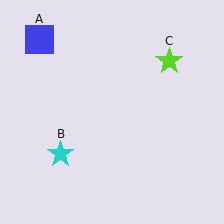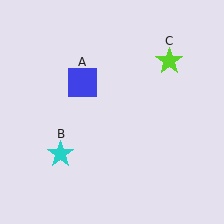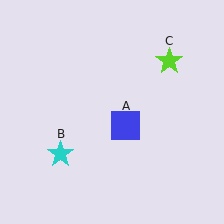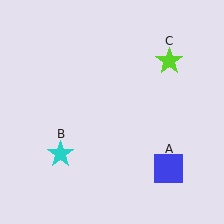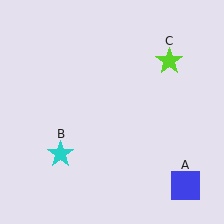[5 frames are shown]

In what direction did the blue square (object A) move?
The blue square (object A) moved down and to the right.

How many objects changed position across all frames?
1 object changed position: blue square (object A).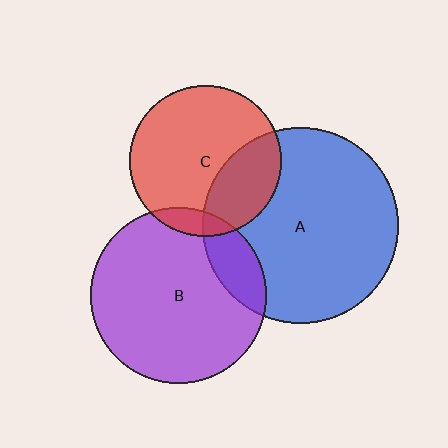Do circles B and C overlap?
Yes.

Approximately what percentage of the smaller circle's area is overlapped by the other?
Approximately 10%.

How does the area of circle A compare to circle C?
Approximately 1.7 times.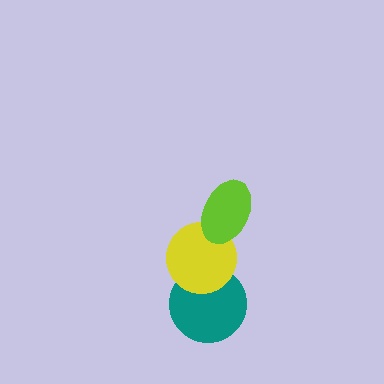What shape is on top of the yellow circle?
The lime ellipse is on top of the yellow circle.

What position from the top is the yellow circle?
The yellow circle is 2nd from the top.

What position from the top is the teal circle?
The teal circle is 3rd from the top.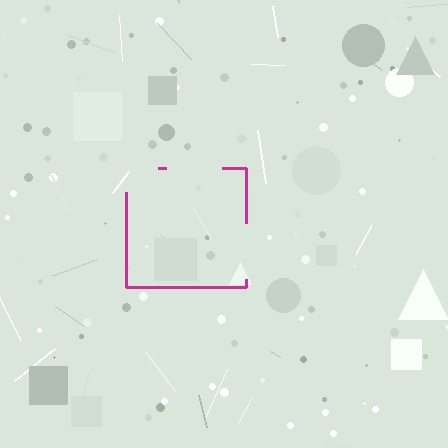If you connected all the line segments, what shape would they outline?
They would outline a square.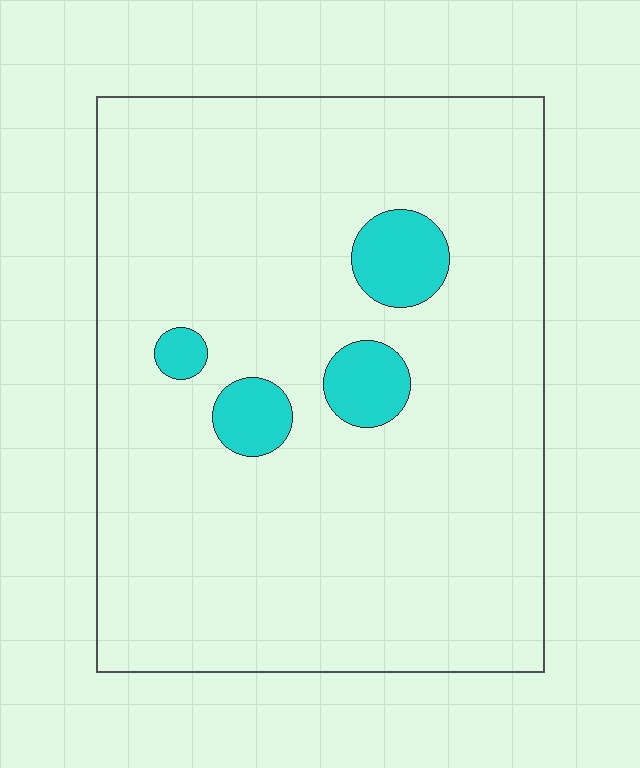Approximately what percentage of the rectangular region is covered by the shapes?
Approximately 10%.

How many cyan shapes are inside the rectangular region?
4.